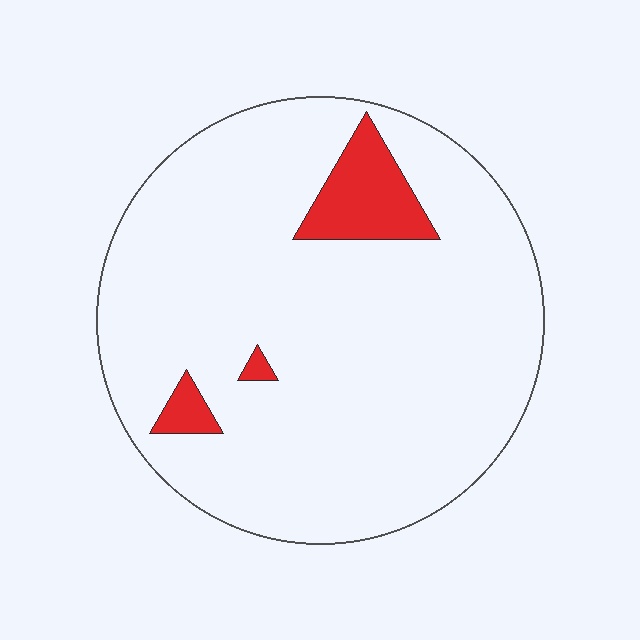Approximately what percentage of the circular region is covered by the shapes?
Approximately 10%.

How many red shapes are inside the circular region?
3.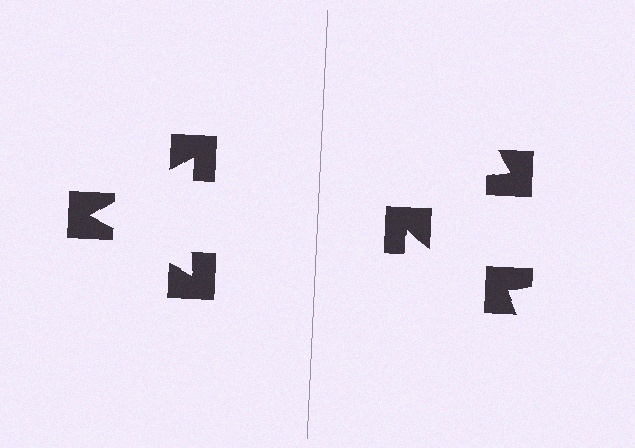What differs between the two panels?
The notched squares are positioned identically on both sides; only the wedge orientations differ. On the left they align to a triangle; on the right they are misaligned.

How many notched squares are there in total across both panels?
6 — 3 on each side.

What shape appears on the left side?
An illusory triangle.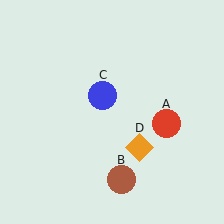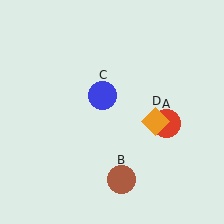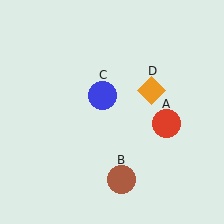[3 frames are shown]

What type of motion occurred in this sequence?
The orange diamond (object D) rotated counterclockwise around the center of the scene.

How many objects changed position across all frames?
1 object changed position: orange diamond (object D).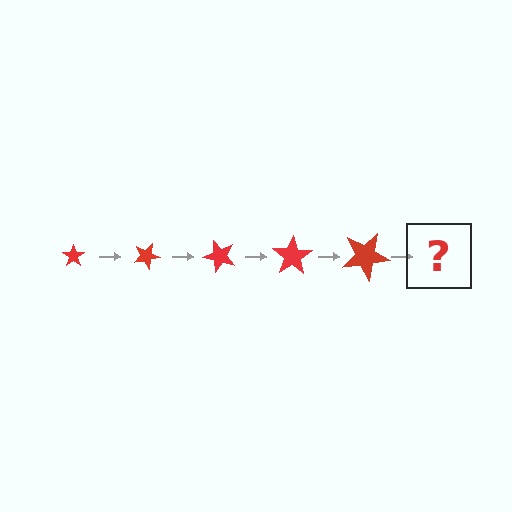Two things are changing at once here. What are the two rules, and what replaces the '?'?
The two rules are that the star grows larger each step and it rotates 25 degrees each step. The '?' should be a star, larger than the previous one and rotated 125 degrees from the start.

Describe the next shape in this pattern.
It should be a star, larger than the previous one and rotated 125 degrees from the start.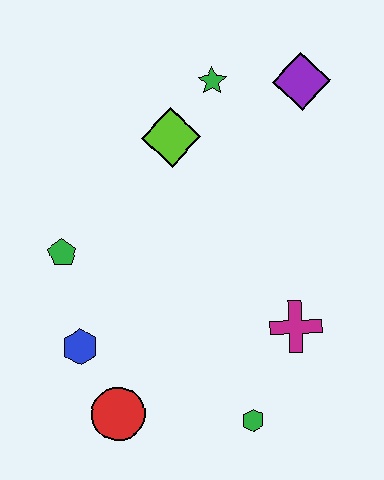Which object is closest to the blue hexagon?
The red circle is closest to the blue hexagon.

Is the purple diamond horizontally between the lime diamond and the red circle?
No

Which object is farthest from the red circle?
The purple diamond is farthest from the red circle.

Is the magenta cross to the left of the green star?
No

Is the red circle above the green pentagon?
No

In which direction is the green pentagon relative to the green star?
The green pentagon is below the green star.